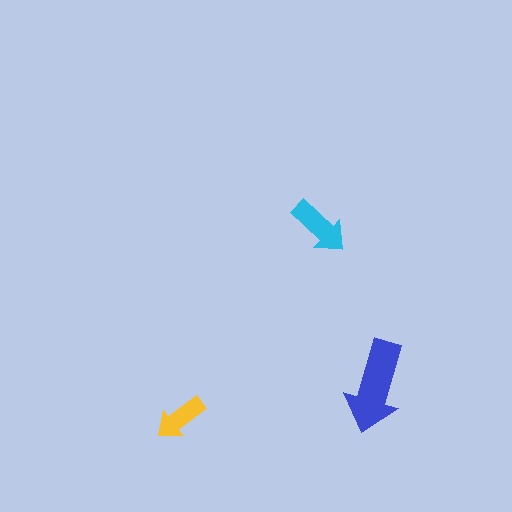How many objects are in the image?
There are 3 objects in the image.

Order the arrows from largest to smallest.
the blue one, the cyan one, the yellow one.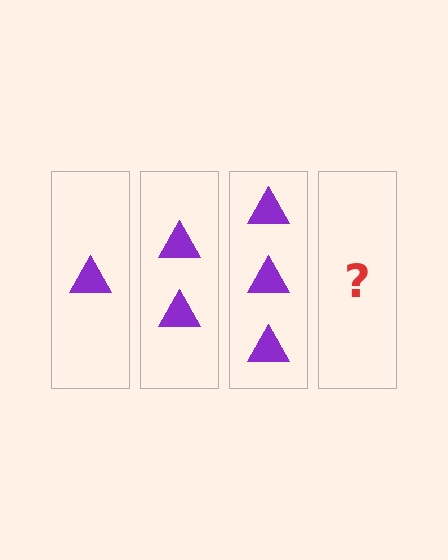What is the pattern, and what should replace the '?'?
The pattern is that each step adds one more triangle. The '?' should be 4 triangles.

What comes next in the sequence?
The next element should be 4 triangles.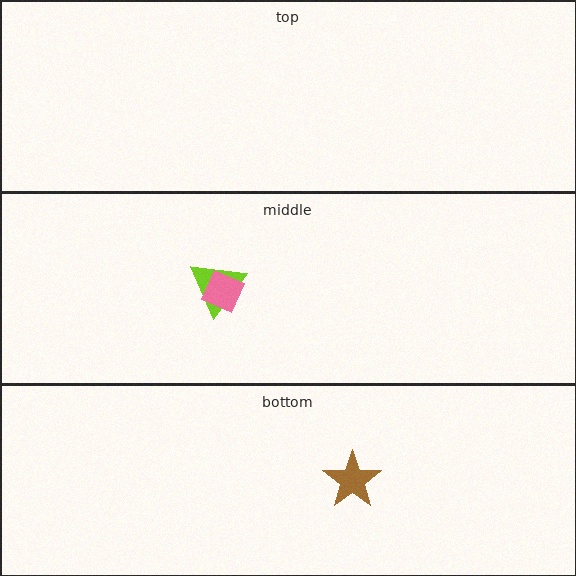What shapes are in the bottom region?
The brown star.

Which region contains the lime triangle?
The middle region.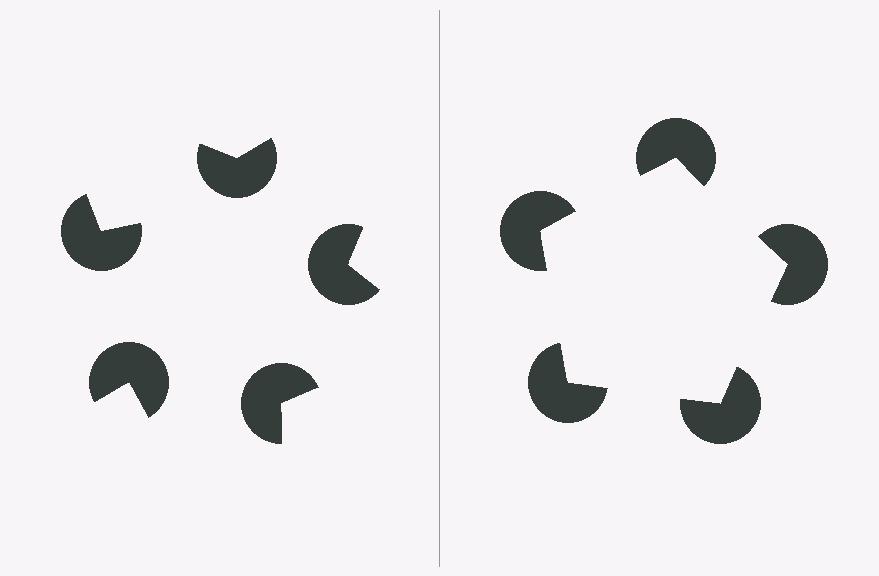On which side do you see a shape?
An illusory pentagon appears on the right side. On the left side the wedge cuts are rotated, so no coherent shape forms.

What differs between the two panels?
The pac-man discs are positioned identically on both sides; only the wedge orientations differ. On the right they align to a pentagon; on the left they are misaligned.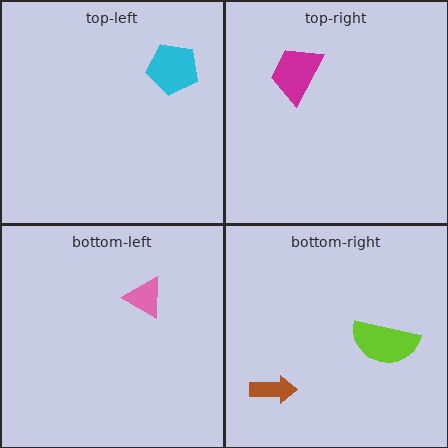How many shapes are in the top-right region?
1.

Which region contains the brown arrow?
The bottom-right region.